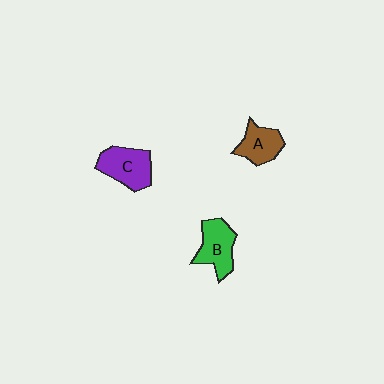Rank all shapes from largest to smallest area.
From largest to smallest: C (purple), B (green), A (brown).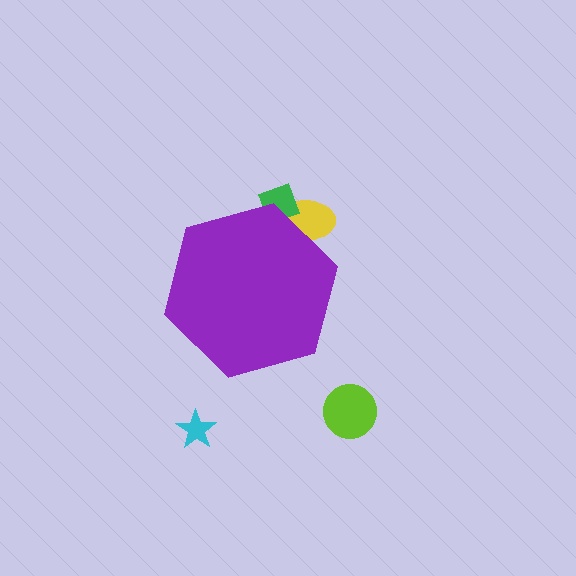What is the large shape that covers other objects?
A purple hexagon.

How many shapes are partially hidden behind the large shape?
2 shapes are partially hidden.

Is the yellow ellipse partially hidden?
Yes, the yellow ellipse is partially hidden behind the purple hexagon.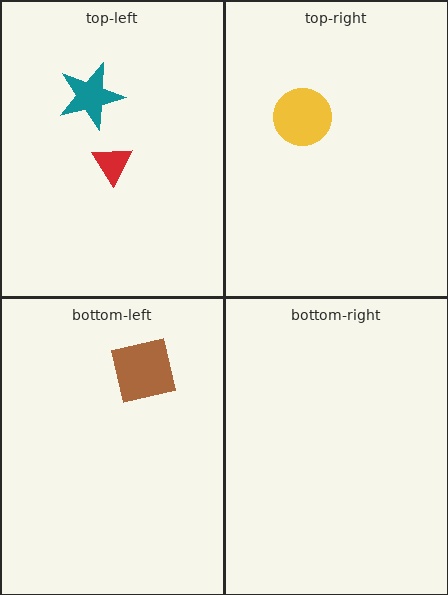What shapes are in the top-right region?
The yellow circle.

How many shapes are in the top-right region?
1.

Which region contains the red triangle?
The top-left region.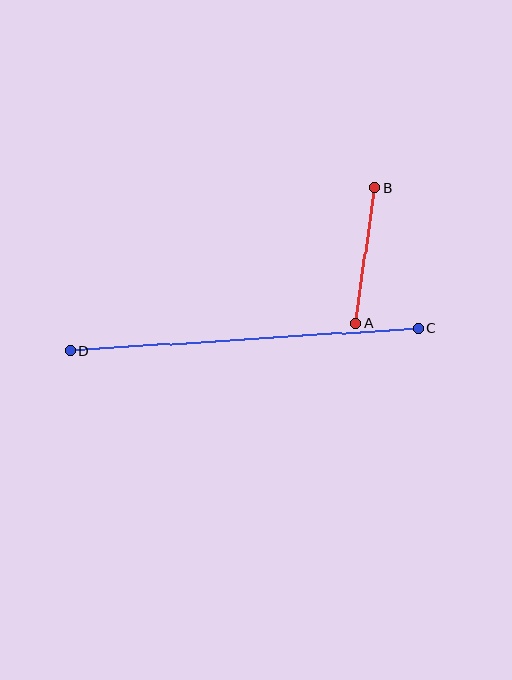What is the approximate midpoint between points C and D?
The midpoint is at approximately (244, 339) pixels.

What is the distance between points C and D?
The distance is approximately 348 pixels.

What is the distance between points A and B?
The distance is approximately 137 pixels.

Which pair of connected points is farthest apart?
Points C and D are farthest apart.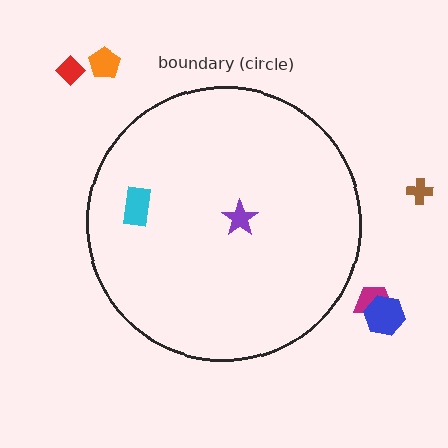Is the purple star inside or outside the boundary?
Inside.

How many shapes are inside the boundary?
2 inside, 5 outside.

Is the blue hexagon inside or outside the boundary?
Outside.